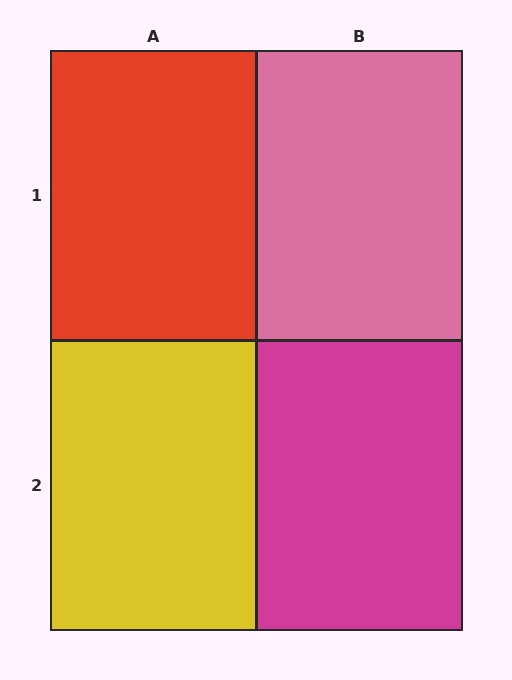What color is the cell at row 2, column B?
Magenta.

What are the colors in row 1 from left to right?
Red, pink.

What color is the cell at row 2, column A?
Yellow.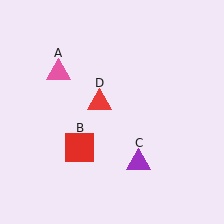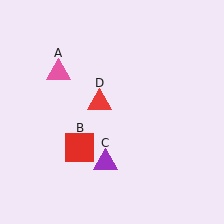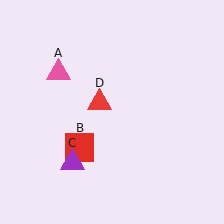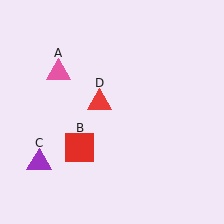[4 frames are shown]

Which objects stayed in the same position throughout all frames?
Pink triangle (object A) and red square (object B) and red triangle (object D) remained stationary.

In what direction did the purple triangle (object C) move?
The purple triangle (object C) moved left.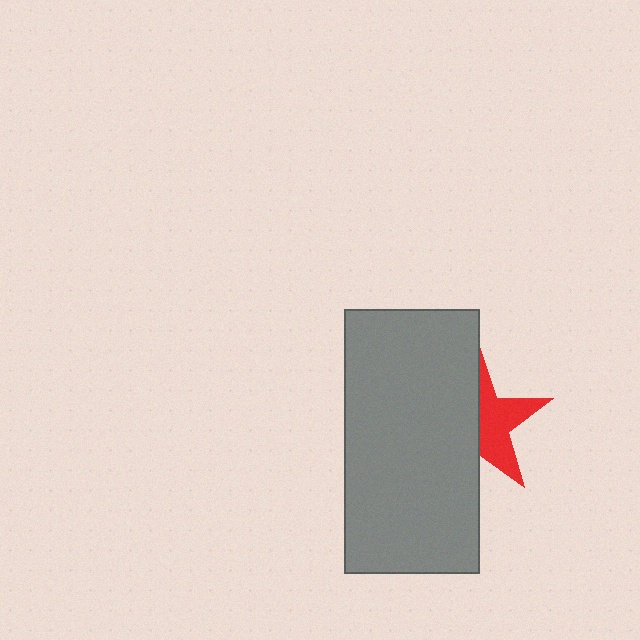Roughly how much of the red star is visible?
About half of it is visible (roughly 48%).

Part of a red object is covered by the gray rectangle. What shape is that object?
It is a star.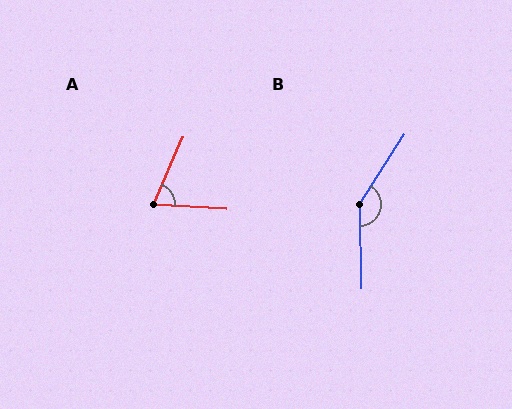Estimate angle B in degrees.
Approximately 146 degrees.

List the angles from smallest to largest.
A (69°), B (146°).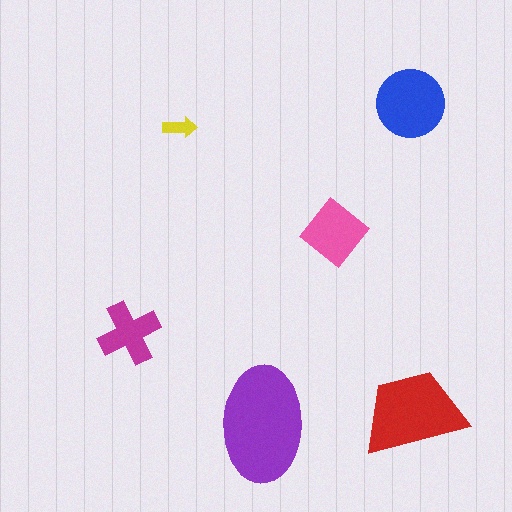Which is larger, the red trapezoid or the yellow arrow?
The red trapezoid.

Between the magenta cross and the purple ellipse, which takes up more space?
The purple ellipse.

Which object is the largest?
The purple ellipse.